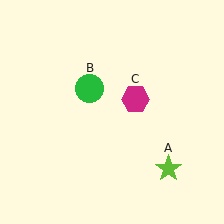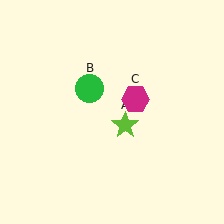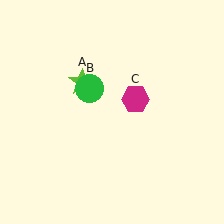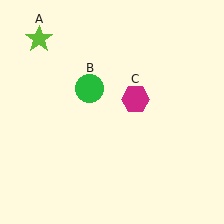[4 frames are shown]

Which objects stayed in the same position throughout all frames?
Green circle (object B) and magenta hexagon (object C) remained stationary.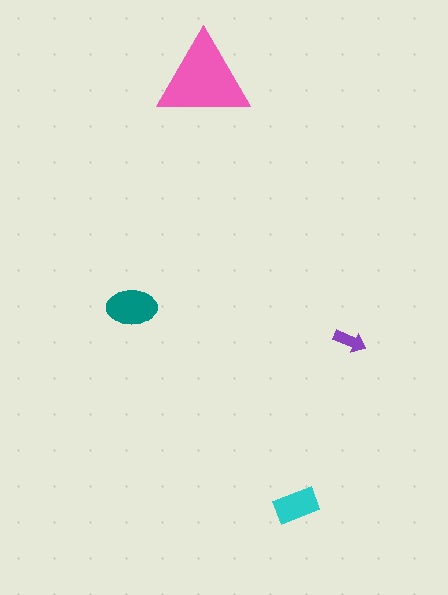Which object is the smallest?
The purple arrow.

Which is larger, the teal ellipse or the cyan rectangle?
The teal ellipse.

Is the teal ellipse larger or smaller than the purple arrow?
Larger.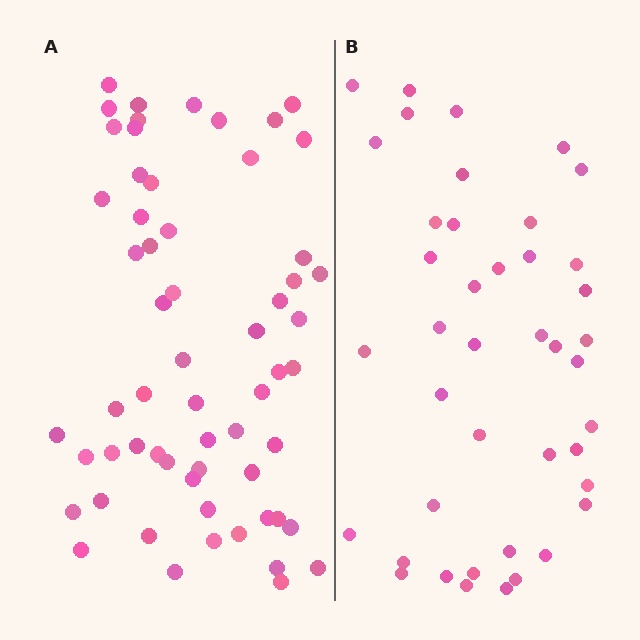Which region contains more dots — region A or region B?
Region A (the left region) has more dots.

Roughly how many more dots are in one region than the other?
Region A has approximately 20 more dots than region B.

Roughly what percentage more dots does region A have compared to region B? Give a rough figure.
About 45% more.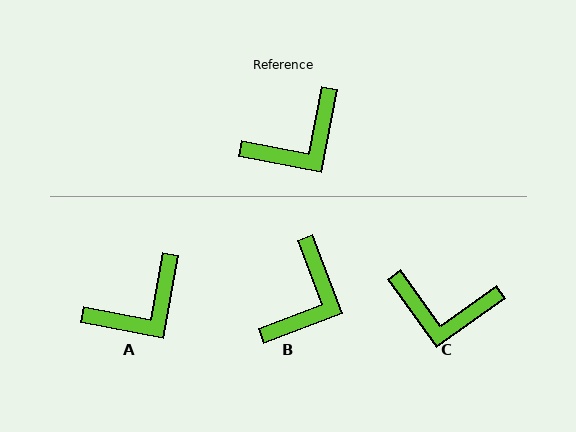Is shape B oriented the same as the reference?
No, it is off by about 32 degrees.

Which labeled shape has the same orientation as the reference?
A.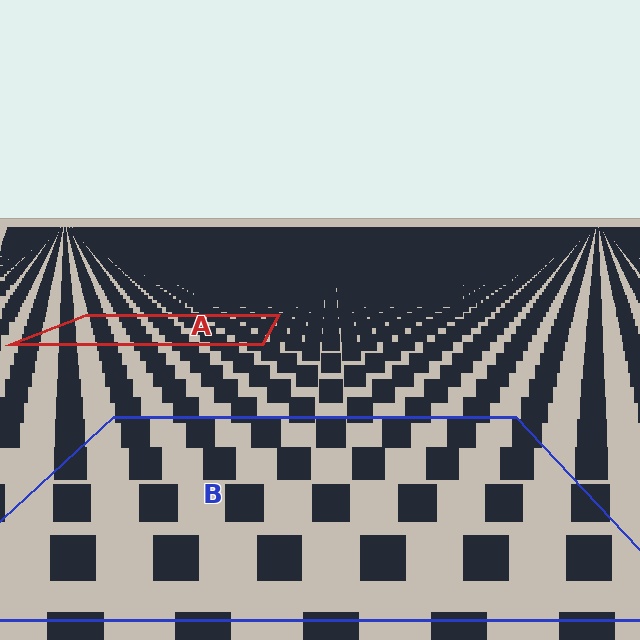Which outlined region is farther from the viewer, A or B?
Region A is farther from the viewer — the texture elements inside it appear smaller and more densely packed.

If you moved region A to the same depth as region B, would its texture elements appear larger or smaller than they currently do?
They would appear larger. At a closer depth, the same texture elements are projected at a bigger on-screen size.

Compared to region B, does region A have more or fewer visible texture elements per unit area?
Region A has more texture elements per unit area — they are packed more densely because it is farther away.